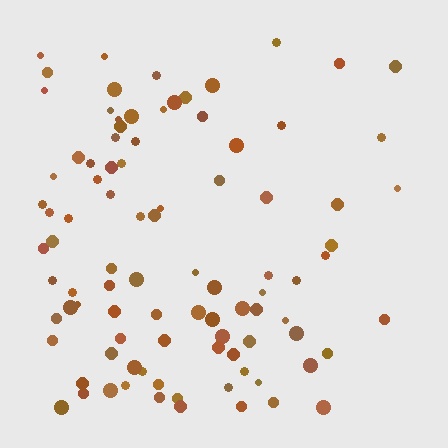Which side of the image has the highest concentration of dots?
The left.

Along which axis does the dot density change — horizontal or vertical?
Horizontal.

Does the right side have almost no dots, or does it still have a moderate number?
Still a moderate number, just noticeably fewer than the left.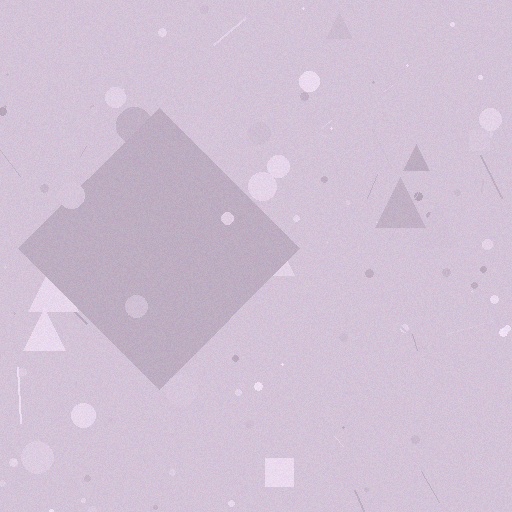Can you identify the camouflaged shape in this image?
The camouflaged shape is a diamond.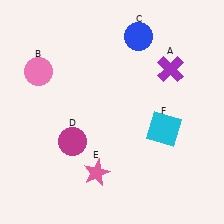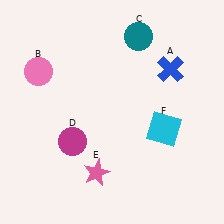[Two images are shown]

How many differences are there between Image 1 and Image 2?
There are 2 differences between the two images.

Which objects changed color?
A changed from purple to blue. C changed from blue to teal.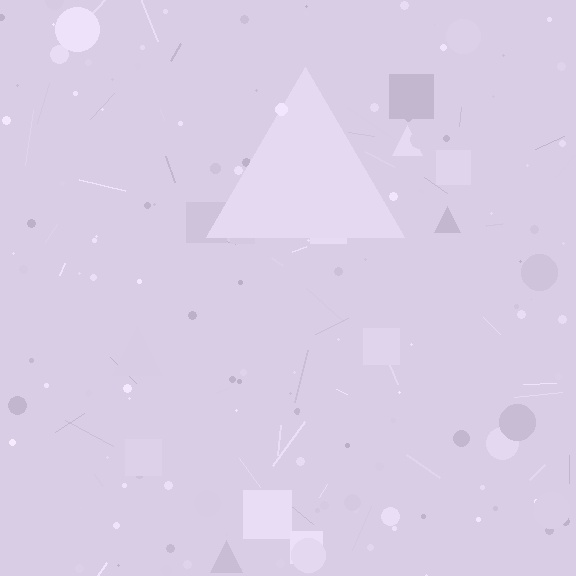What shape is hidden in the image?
A triangle is hidden in the image.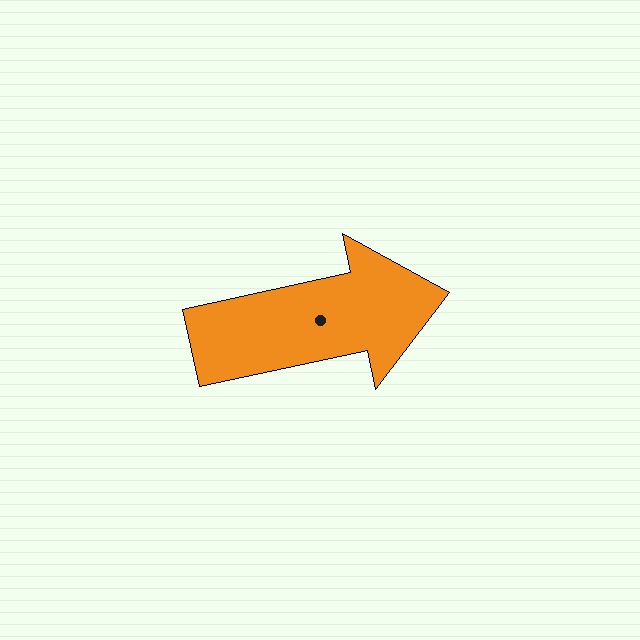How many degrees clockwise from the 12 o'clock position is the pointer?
Approximately 78 degrees.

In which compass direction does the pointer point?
East.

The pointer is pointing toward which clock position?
Roughly 3 o'clock.